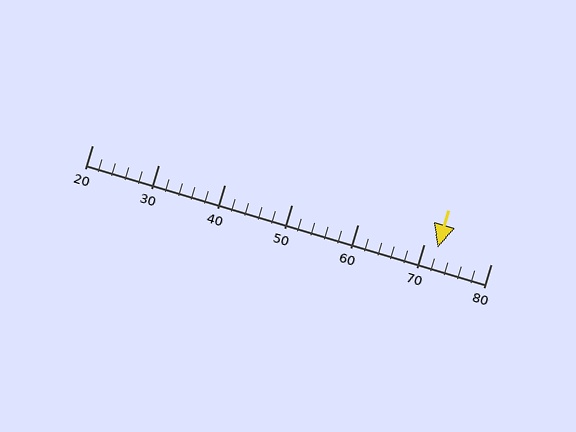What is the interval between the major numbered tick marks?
The major tick marks are spaced 10 units apart.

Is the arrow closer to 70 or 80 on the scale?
The arrow is closer to 70.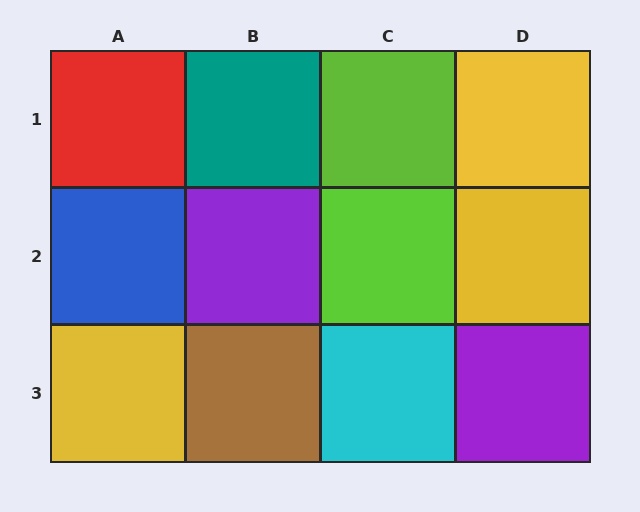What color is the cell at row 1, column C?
Lime.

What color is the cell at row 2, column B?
Purple.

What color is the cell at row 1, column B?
Teal.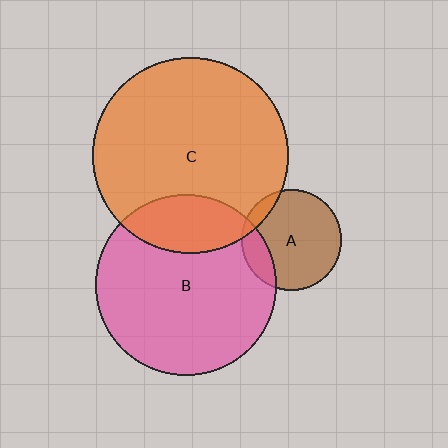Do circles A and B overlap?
Yes.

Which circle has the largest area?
Circle C (orange).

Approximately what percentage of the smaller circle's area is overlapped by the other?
Approximately 15%.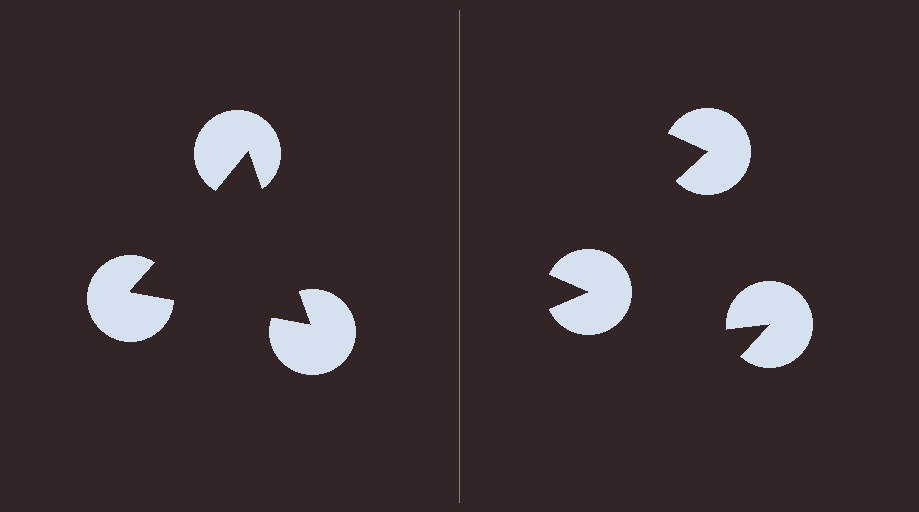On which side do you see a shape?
An illusory triangle appears on the left side. On the right side the wedge cuts are rotated, so no coherent shape forms.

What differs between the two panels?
The pac-man discs are positioned identically on both sides; only the wedge orientations differ. On the left they align to a triangle; on the right they are misaligned.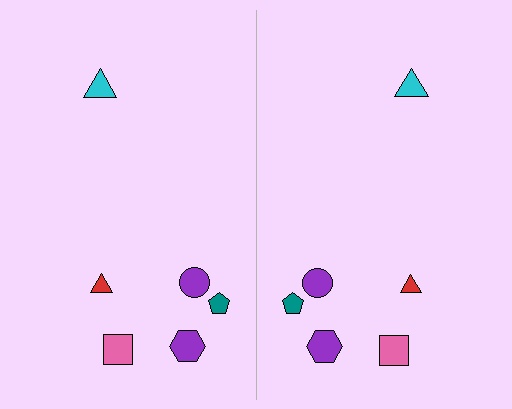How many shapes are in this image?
There are 12 shapes in this image.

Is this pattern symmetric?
Yes, this pattern has bilateral (reflection) symmetry.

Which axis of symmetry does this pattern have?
The pattern has a vertical axis of symmetry running through the center of the image.